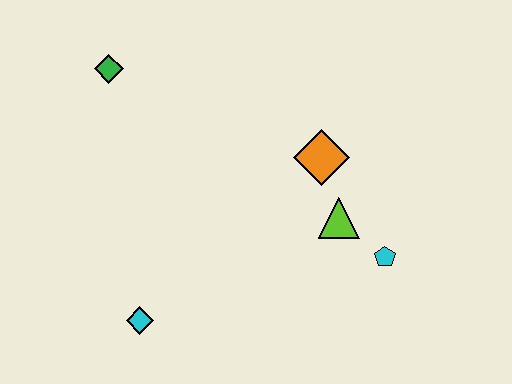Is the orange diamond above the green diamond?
No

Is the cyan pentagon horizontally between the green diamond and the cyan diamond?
No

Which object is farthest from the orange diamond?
The cyan diamond is farthest from the orange diamond.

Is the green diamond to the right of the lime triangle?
No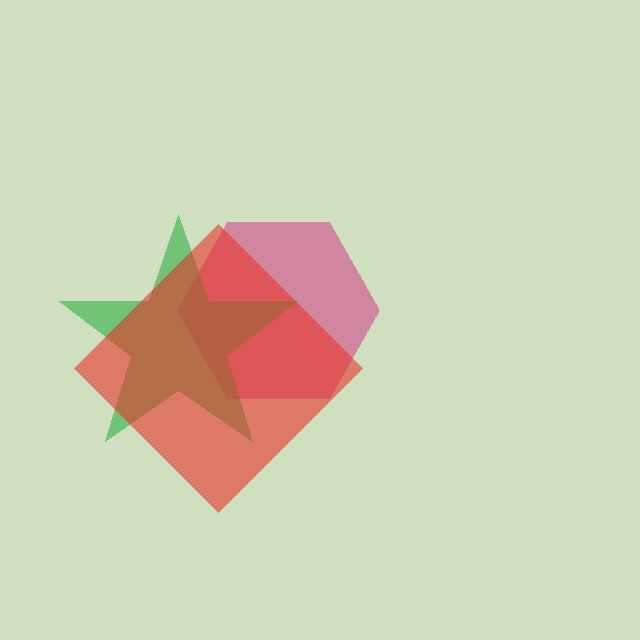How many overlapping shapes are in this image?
There are 3 overlapping shapes in the image.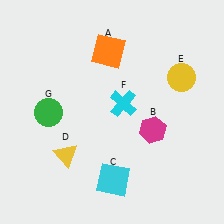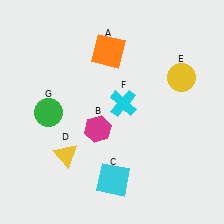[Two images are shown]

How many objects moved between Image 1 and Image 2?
1 object moved between the two images.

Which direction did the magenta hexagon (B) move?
The magenta hexagon (B) moved left.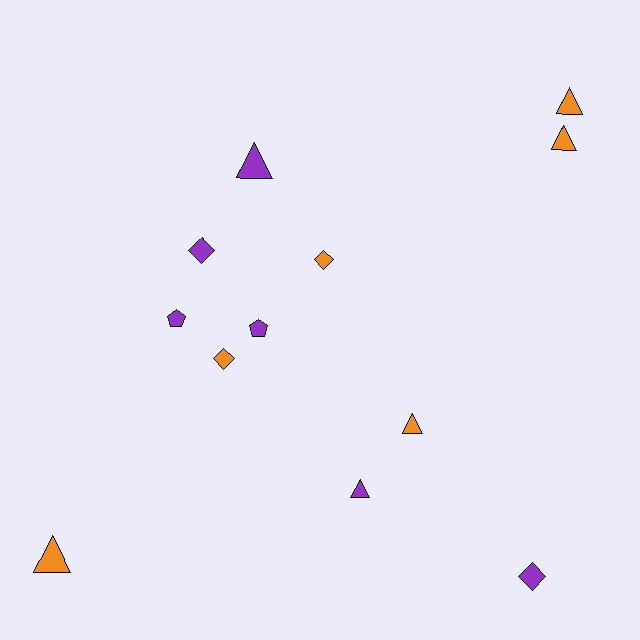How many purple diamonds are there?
There are 2 purple diamonds.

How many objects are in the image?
There are 12 objects.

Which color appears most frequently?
Orange, with 6 objects.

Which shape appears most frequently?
Triangle, with 6 objects.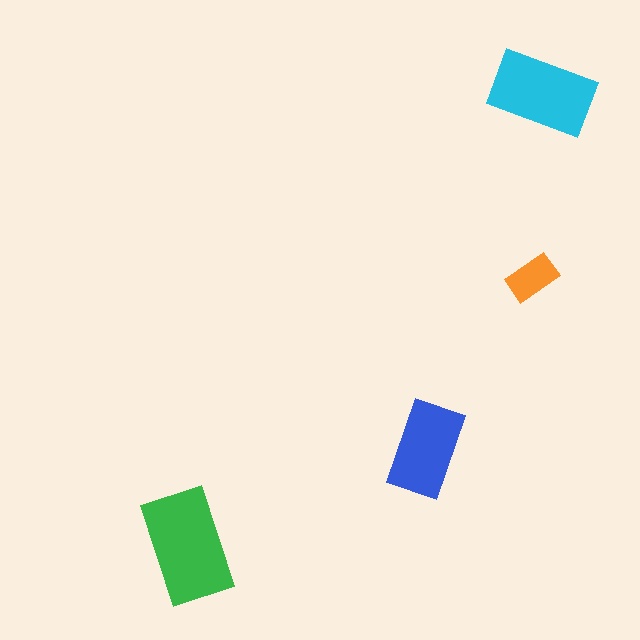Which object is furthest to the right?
The cyan rectangle is rightmost.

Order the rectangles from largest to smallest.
the green one, the cyan one, the blue one, the orange one.